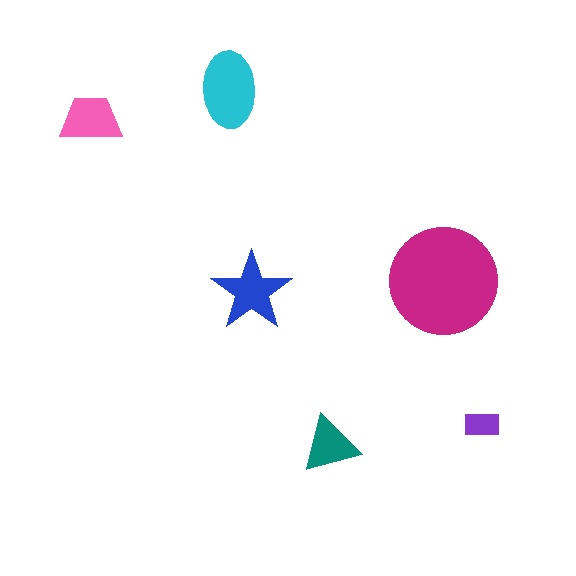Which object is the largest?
The magenta circle.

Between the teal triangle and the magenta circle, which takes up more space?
The magenta circle.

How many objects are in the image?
There are 6 objects in the image.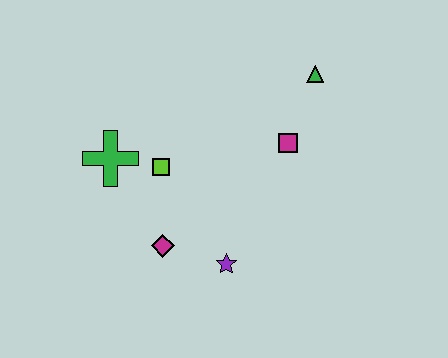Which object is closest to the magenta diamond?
The purple star is closest to the magenta diamond.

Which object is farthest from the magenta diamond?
The green triangle is farthest from the magenta diamond.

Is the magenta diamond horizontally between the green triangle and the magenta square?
No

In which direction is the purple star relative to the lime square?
The purple star is below the lime square.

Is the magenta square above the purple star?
Yes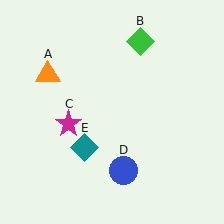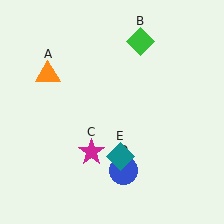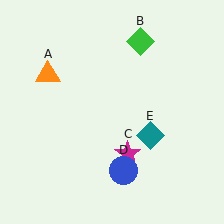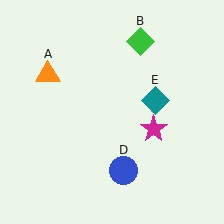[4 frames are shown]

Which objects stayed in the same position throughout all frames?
Orange triangle (object A) and green diamond (object B) and blue circle (object D) remained stationary.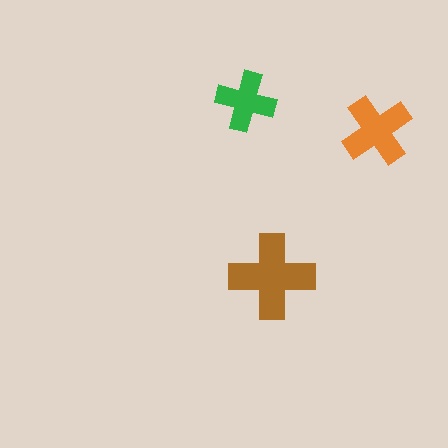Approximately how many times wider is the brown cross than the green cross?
About 1.5 times wider.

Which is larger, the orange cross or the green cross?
The orange one.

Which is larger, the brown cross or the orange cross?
The brown one.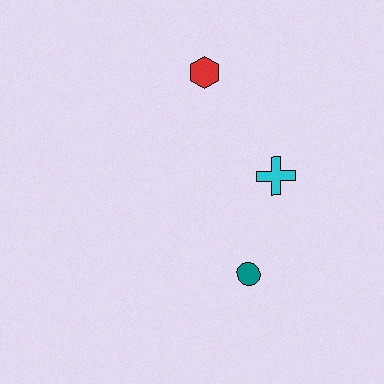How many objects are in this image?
There are 3 objects.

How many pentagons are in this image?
There are no pentagons.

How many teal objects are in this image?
There is 1 teal object.